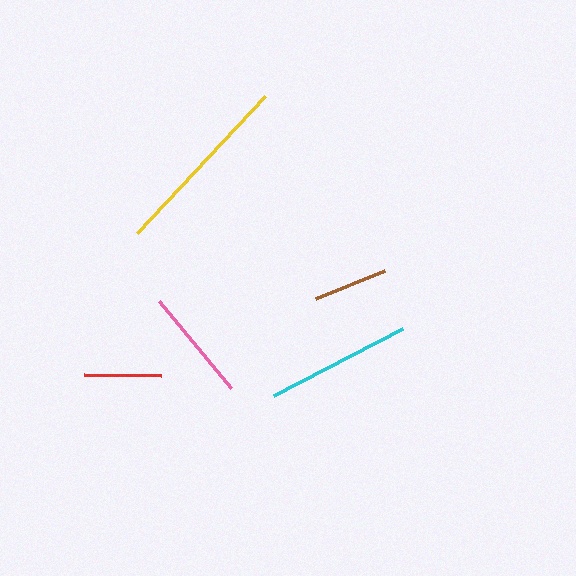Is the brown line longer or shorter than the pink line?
The pink line is longer than the brown line.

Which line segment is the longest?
The yellow line is the longest at approximately 188 pixels.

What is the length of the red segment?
The red segment is approximately 77 pixels long.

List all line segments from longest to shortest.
From longest to shortest: yellow, cyan, pink, red, brown.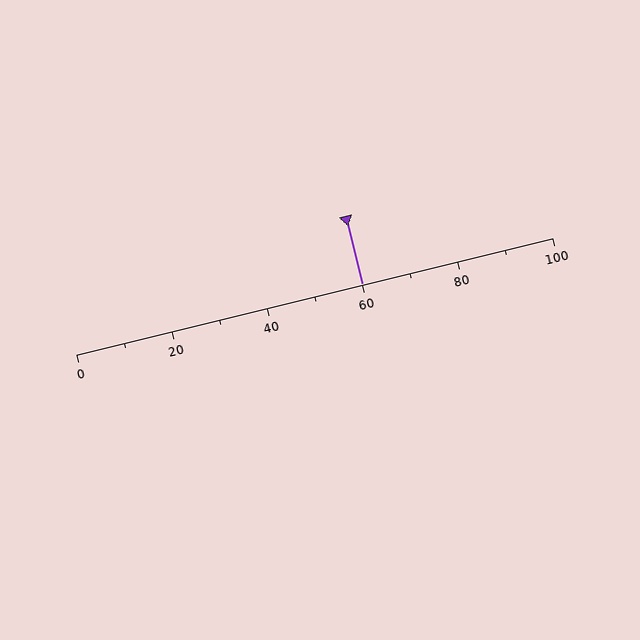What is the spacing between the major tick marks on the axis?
The major ticks are spaced 20 apart.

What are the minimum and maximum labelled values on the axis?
The axis runs from 0 to 100.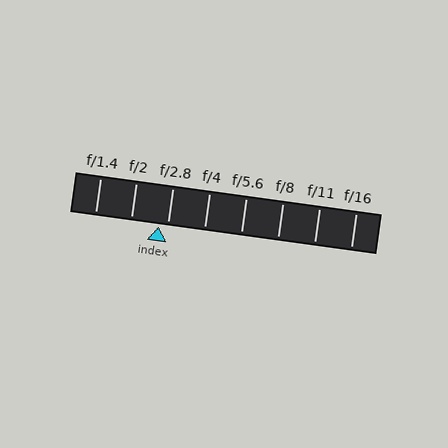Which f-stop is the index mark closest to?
The index mark is closest to f/2.8.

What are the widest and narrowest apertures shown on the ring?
The widest aperture shown is f/1.4 and the narrowest is f/16.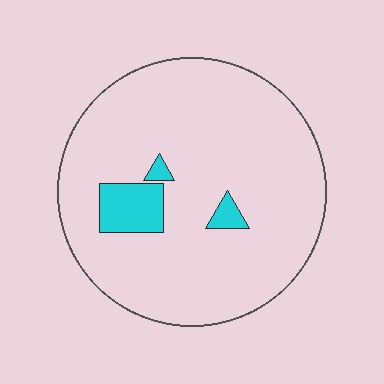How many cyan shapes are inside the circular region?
3.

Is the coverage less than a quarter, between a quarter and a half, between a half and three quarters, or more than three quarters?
Less than a quarter.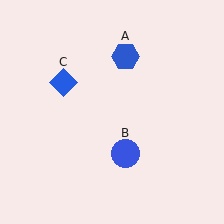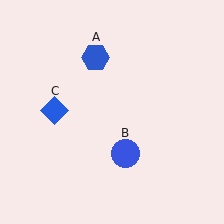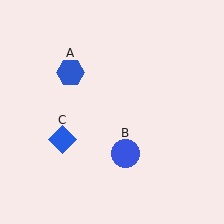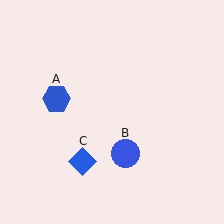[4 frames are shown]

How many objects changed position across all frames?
2 objects changed position: blue hexagon (object A), blue diamond (object C).